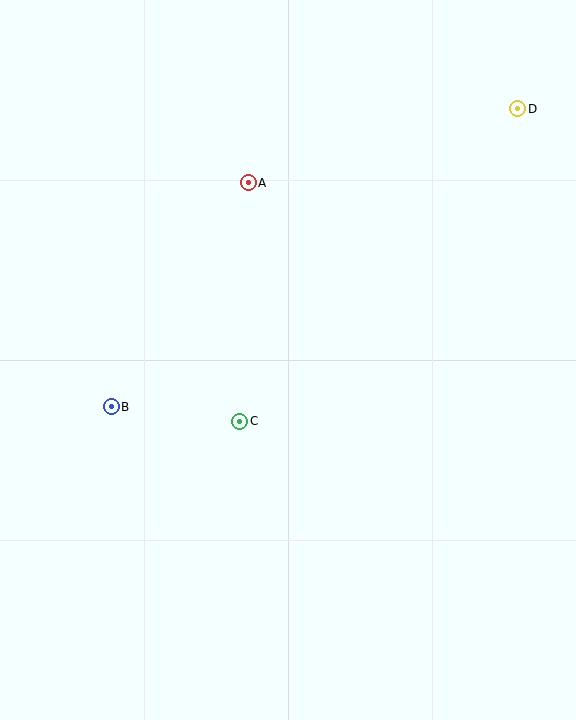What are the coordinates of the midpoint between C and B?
The midpoint between C and B is at (175, 414).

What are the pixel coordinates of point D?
Point D is at (518, 109).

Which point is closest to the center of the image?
Point C at (240, 421) is closest to the center.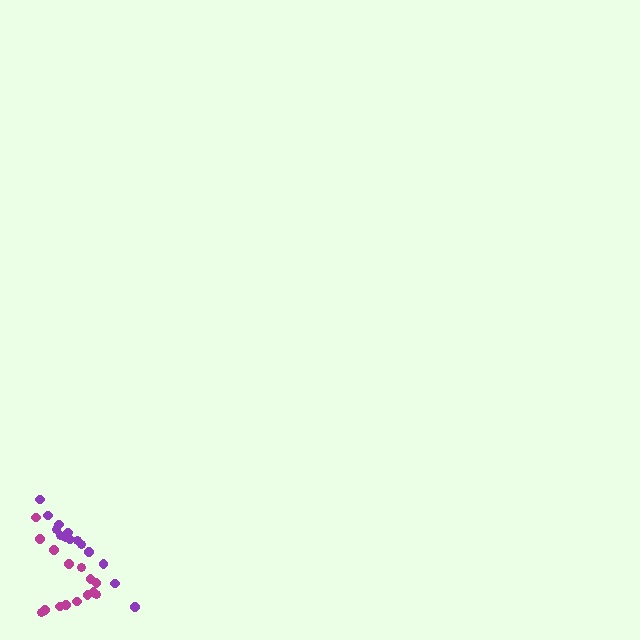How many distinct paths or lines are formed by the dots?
There are 2 distinct paths.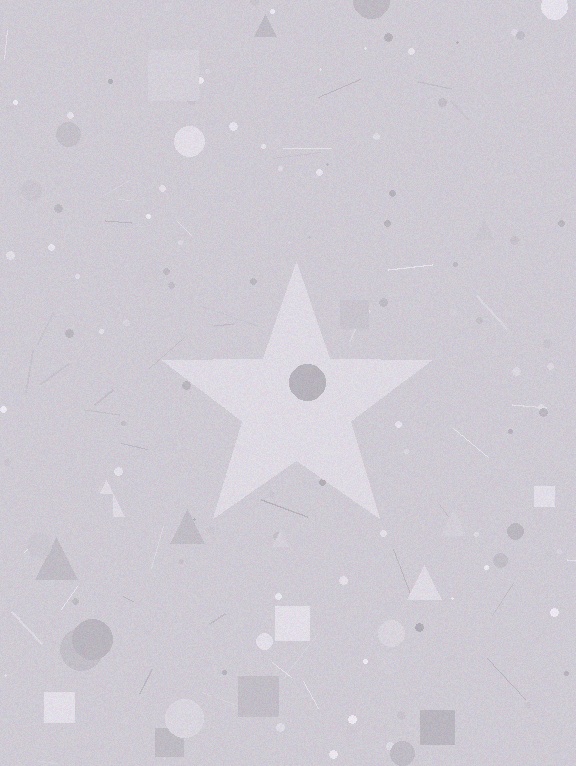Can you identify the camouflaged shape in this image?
The camouflaged shape is a star.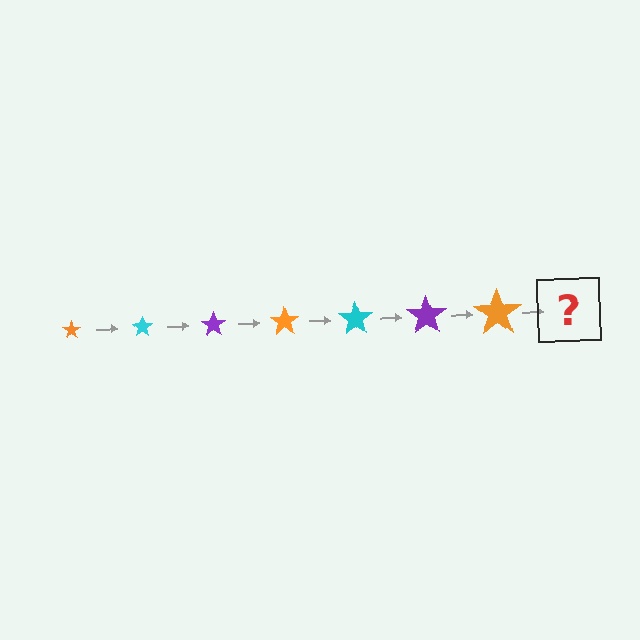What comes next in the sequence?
The next element should be a cyan star, larger than the previous one.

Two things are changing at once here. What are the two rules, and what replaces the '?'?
The two rules are that the star grows larger each step and the color cycles through orange, cyan, and purple. The '?' should be a cyan star, larger than the previous one.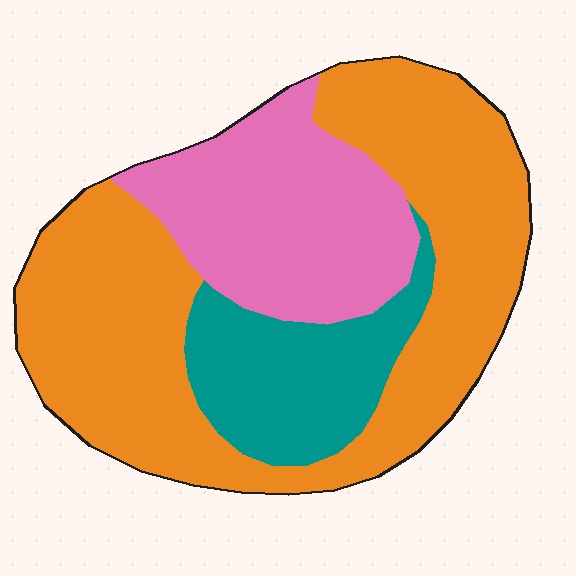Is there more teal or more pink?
Pink.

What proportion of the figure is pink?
Pink takes up about one quarter (1/4) of the figure.